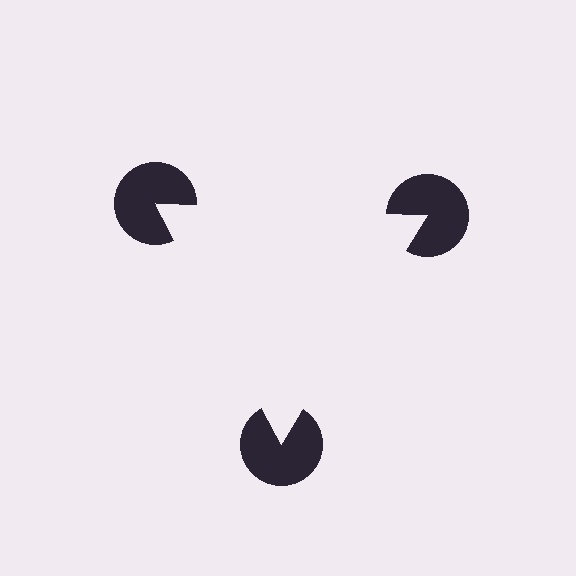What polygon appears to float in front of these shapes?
An illusory triangle — its edges are inferred from the aligned wedge cuts in the pac-man discs, not physically drawn.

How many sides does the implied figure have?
3 sides.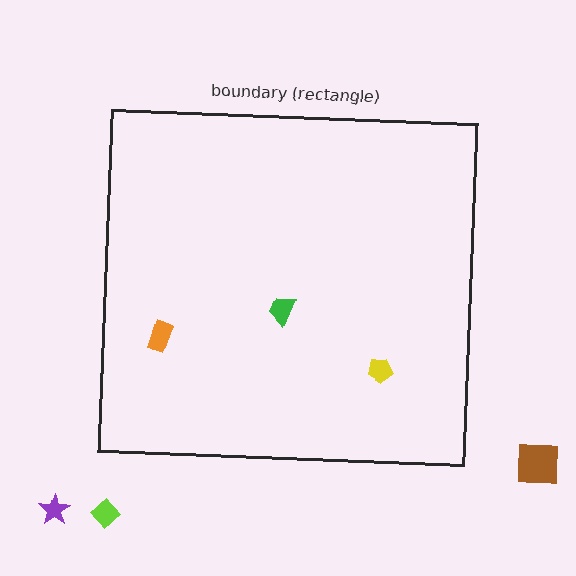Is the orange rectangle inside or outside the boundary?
Inside.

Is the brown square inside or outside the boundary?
Outside.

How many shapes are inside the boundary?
3 inside, 3 outside.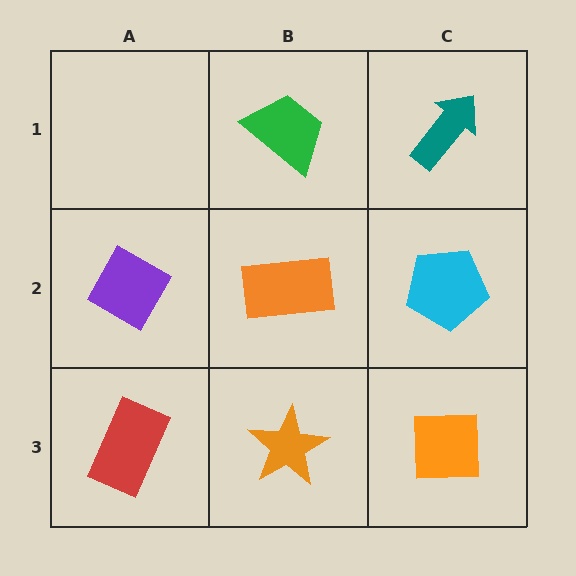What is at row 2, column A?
A purple diamond.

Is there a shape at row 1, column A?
No, that cell is empty.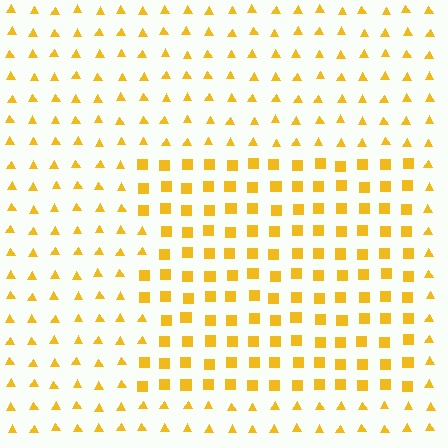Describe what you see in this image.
The image is filled with small yellow elements arranged in a uniform grid. A rectangle-shaped region contains squares, while the surrounding area contains triangles. The boundary is defined purely by the change in element shape.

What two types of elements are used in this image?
The image uses squares inside the rectangle region and triangles outside it.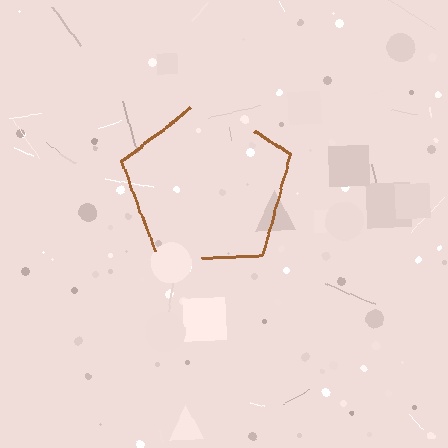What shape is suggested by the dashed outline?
The dashed outline suggests a pentagon.